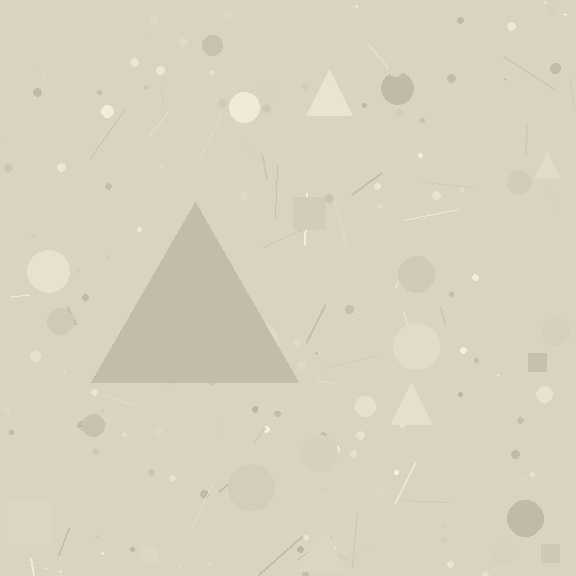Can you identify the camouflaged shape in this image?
The camouflaged shape is a triangle.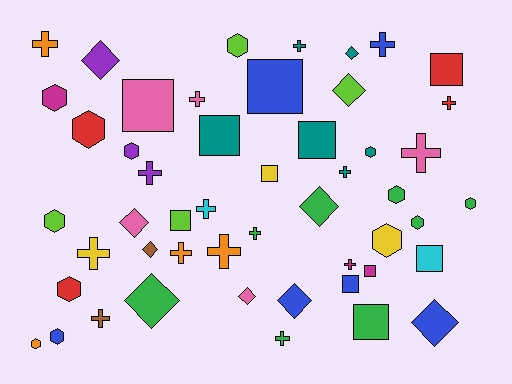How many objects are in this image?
There are 50 objects.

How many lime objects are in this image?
There are 4 lime objects.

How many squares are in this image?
There are 11 squares.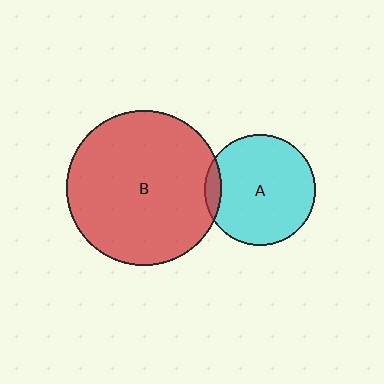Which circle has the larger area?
Circle B (red).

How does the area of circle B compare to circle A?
Approximately 1.9 times.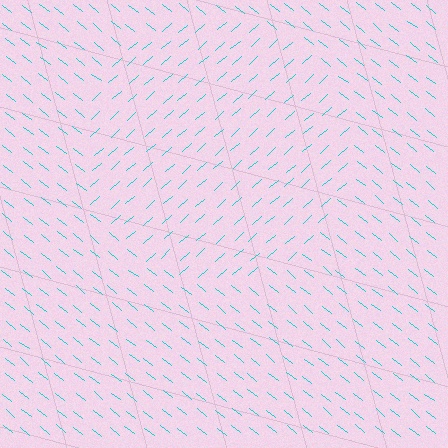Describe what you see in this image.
The image is filled with small cyan line segments. A circle region in the image has lines oriented differently from the surrounding lines, creating a visible texture boundary.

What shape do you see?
I see a circle.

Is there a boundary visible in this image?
Yes, there is a texture boundary formed by a change in line orientation.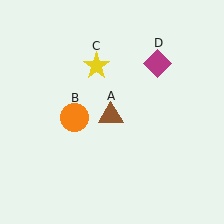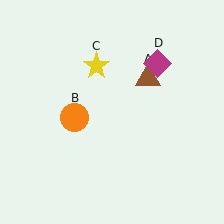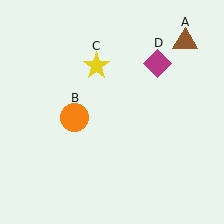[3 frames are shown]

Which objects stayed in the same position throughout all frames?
Orange circle (object B) and yellow star (object C) and magenta diamond (object D) remained stationary.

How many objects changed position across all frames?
1 object changed position: brown triangle (object A).